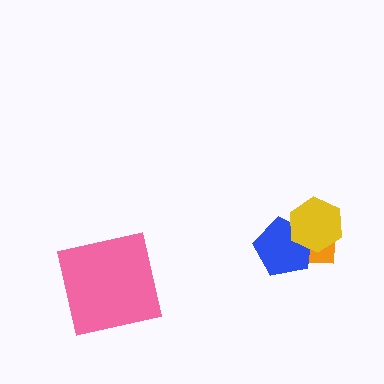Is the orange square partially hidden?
Yes, it is partially covered by another shape.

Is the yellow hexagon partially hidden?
No, no other shape covers it.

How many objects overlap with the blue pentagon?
2 objects overlap with the blue pentagon.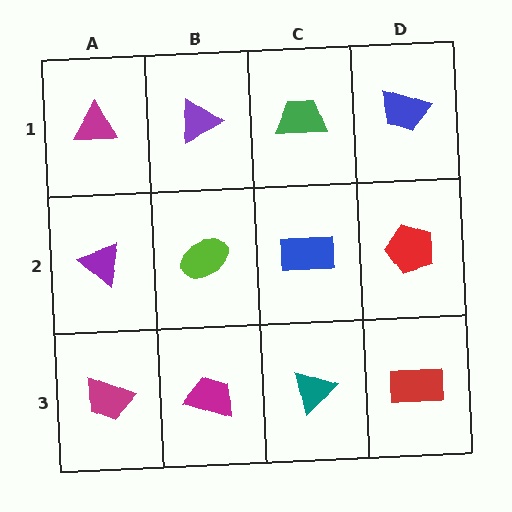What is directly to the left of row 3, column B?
A magenta trapezoid.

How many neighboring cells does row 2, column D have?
3.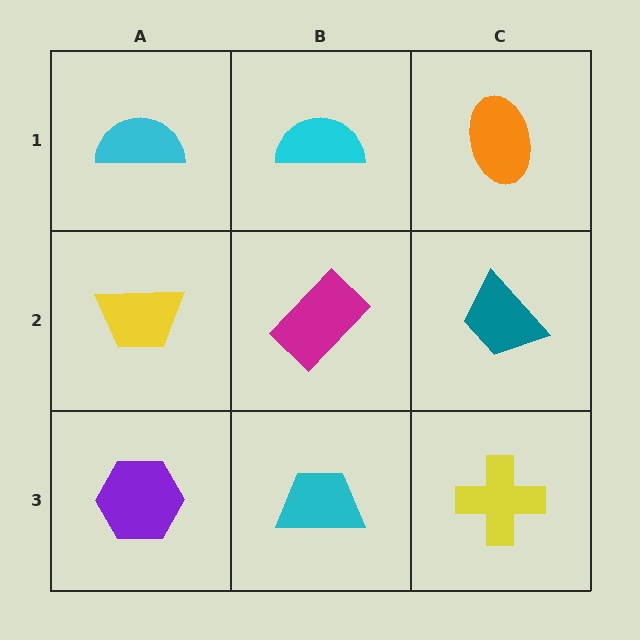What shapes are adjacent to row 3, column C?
A teal trapezoid (row 2, column C), a cyan trapezoid (row 3, column B).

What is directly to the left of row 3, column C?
A cyan trapezoid.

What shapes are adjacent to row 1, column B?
A magenta rectangle (row 2, column B), a cyan semicircle (row 1, column A), an orange ellipse (row 1, column C).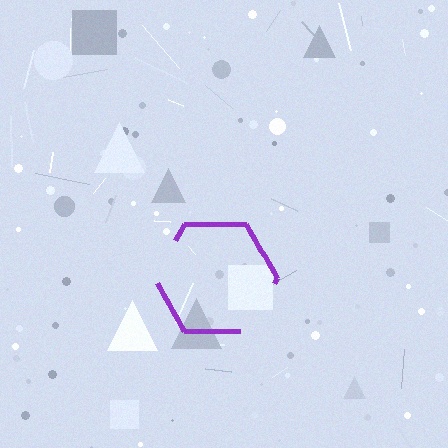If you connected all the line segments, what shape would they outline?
They would outline a hexagon.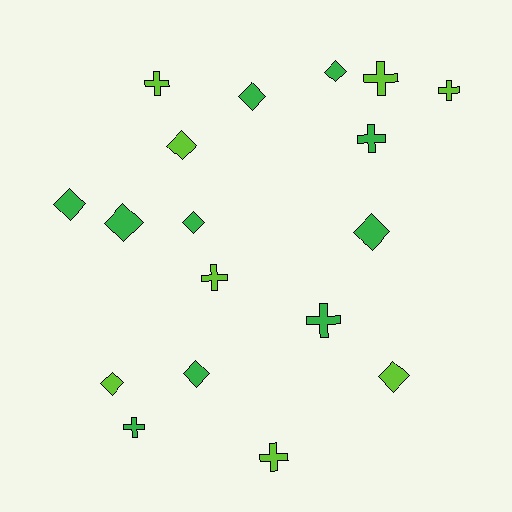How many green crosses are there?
There are 3 green crosses.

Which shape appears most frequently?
Diamond, with 10 objects.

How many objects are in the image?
There are 18 objects.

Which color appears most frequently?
Green, with 10 objects.